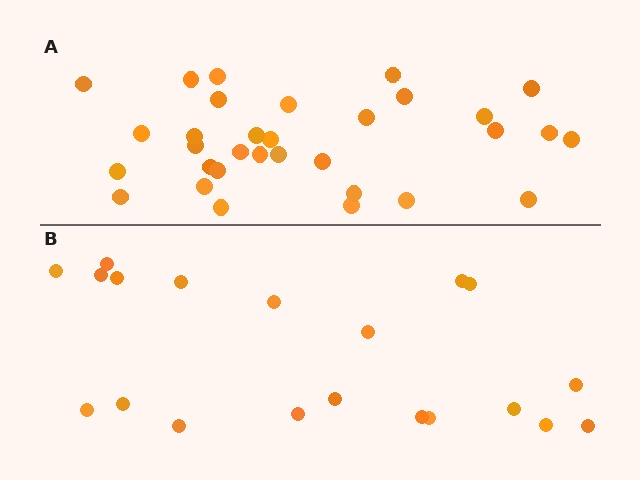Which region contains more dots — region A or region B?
Region A (the top region) has more dots.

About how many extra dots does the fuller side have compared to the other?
Region A has roughly 12 or so more dots than region B.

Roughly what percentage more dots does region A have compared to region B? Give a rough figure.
About 60% more.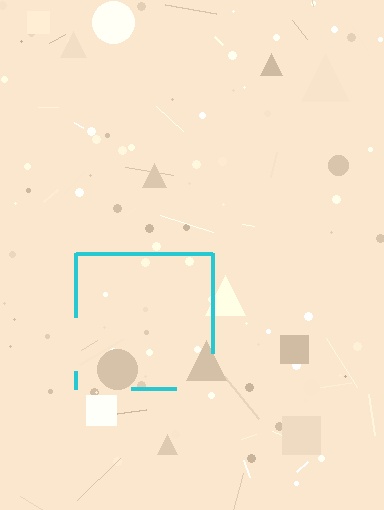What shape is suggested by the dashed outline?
The dashed outline suggests a square.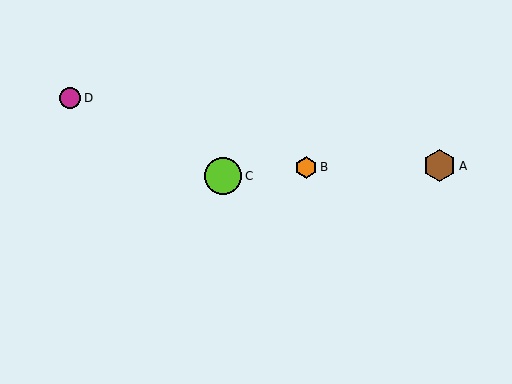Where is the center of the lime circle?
The center of the lime circle is at (223, 176).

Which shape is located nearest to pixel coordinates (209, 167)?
The lime circle (labeled C) at (223, 176) is nearest to that location.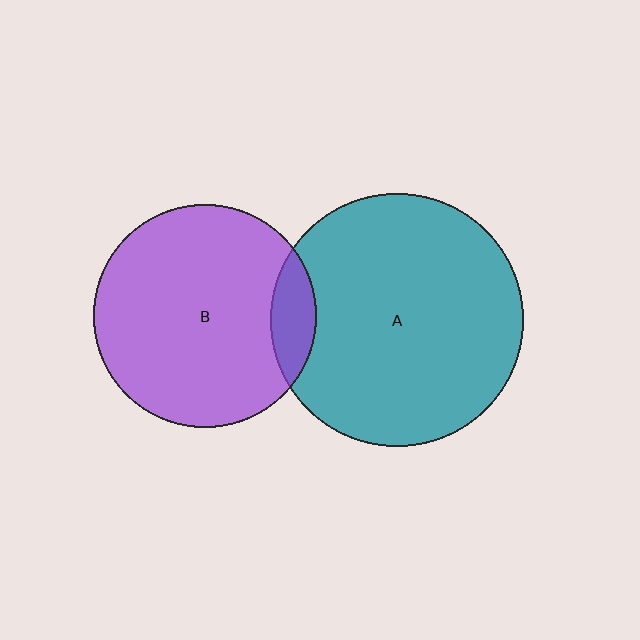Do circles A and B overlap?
Yes.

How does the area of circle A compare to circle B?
Approximately 1.3 times.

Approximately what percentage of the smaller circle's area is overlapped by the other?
Approximately 10%.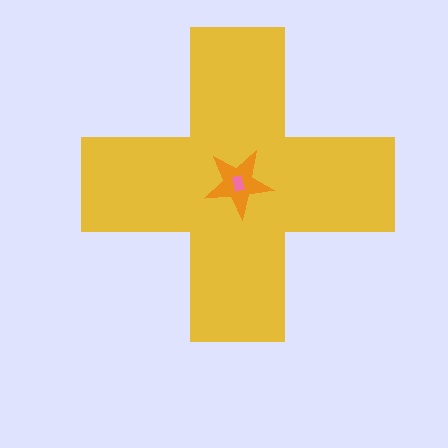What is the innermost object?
The pink rectangle.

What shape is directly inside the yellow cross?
The orange star.